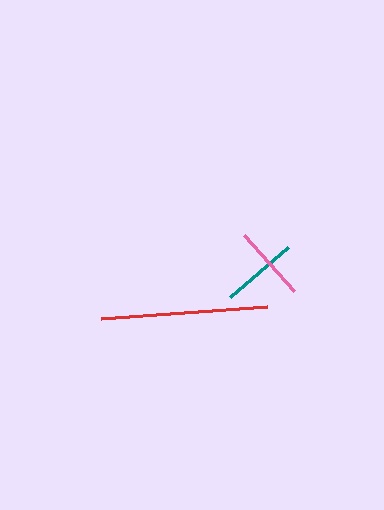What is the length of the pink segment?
The pink segment is approximately 75 pixels long.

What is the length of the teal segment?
The teal segment is approximately 77 pixels long.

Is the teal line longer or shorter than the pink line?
The teal line is longer than the pink line.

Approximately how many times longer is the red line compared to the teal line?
The red line is approximately 2.2 times the length of the teal line.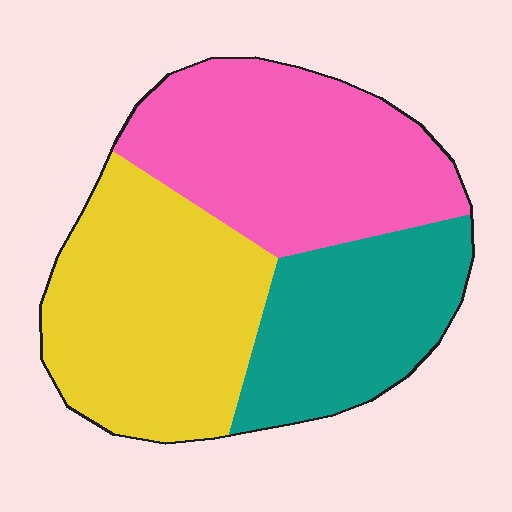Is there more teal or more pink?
Pink.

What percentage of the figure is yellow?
Yellow covers around 35% of the figure.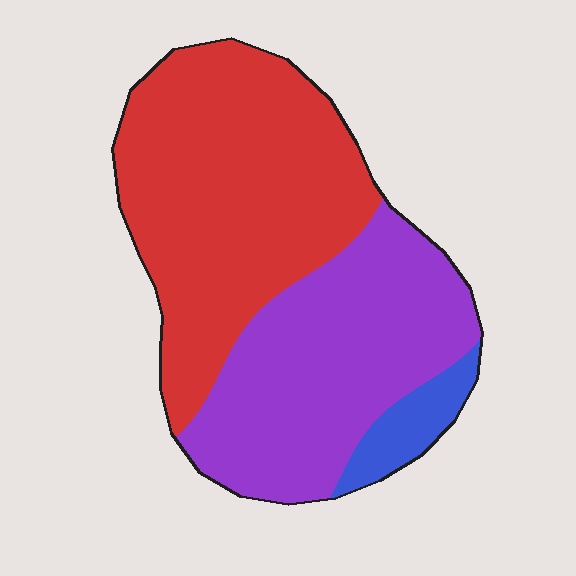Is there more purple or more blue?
Purple.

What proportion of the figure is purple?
Purple takes up about two fifths (2/5) of the figure.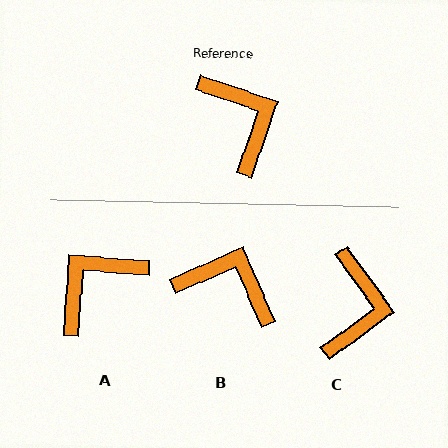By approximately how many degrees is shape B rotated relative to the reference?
Approximately 42 degrees counter-clockwise.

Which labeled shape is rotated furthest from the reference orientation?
A, about 104 degrees away.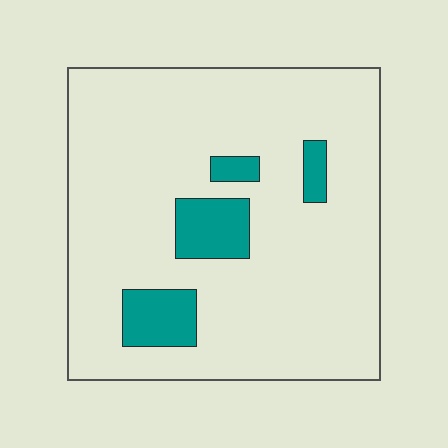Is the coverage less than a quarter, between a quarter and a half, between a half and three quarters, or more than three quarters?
Less than a quarter.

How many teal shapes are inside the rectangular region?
4.